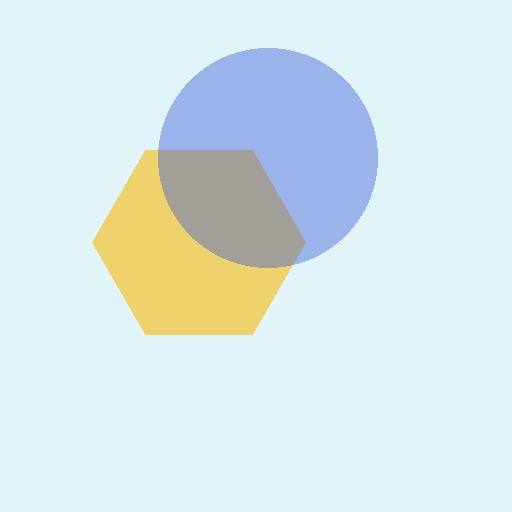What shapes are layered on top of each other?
The layered shapes are: a yellow hexagon, a blue circle.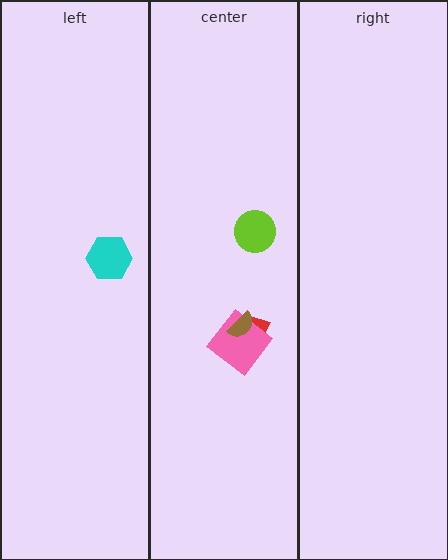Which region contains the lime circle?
The center region.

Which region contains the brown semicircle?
The center region.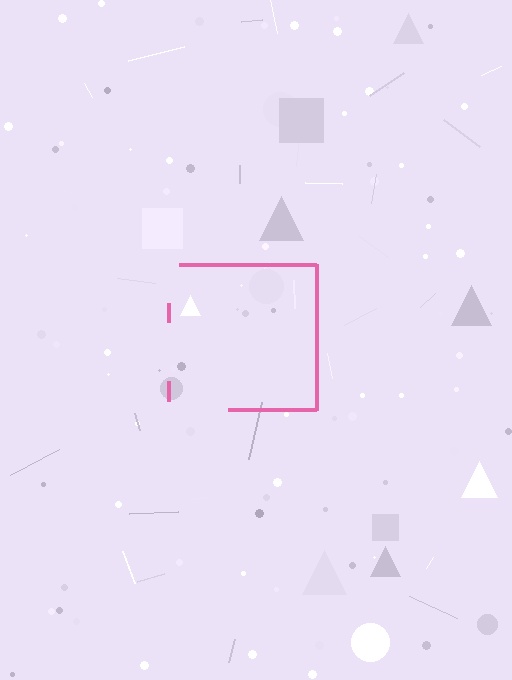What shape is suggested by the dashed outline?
The dashed outline suggests a square.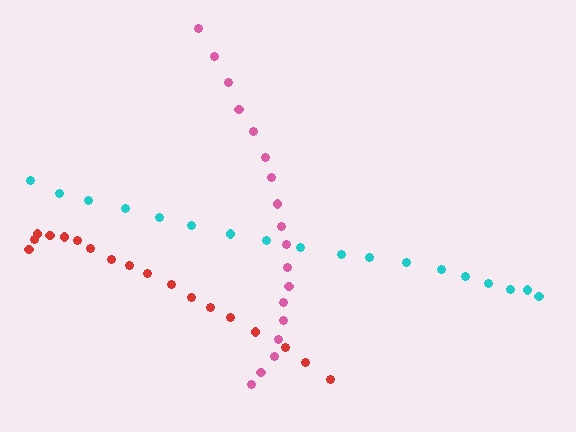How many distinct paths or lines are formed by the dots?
There are 3 distinct paths.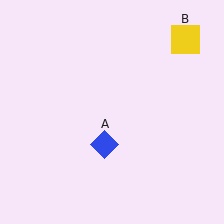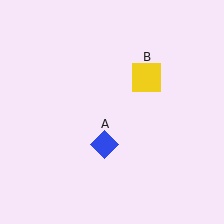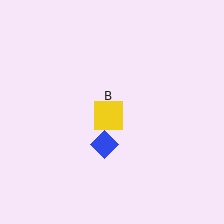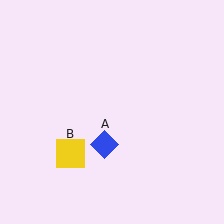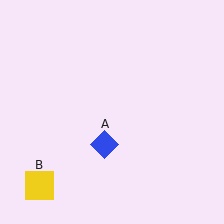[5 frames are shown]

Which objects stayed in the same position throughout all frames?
Blue diamond (object A) remained stationary.